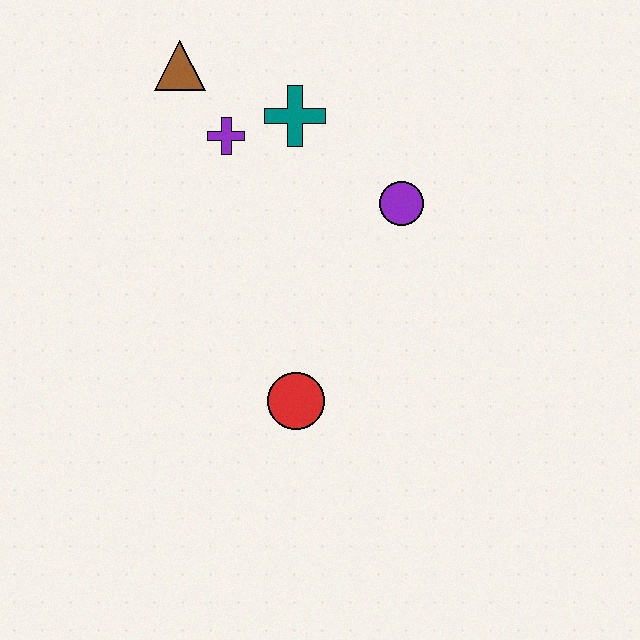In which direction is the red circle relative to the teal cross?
The red circle is below the teal cross.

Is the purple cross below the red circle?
No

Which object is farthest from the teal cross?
The red circle is farthest from the teal cross.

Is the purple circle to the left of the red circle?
No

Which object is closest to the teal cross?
The purple cross is closest to the teal cross.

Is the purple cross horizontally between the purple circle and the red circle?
No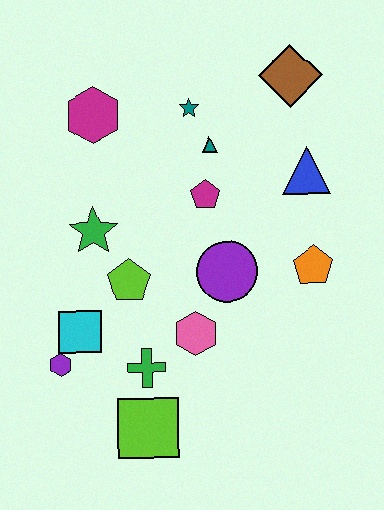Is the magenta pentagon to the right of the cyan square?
Yes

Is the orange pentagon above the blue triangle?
No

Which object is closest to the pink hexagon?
The green cross is closest to the pink hexagon.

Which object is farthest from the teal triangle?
The lime square is farthest from the teal triangle.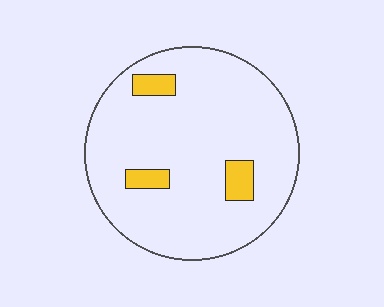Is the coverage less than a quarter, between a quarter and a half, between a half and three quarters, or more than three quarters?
Less than a quarter.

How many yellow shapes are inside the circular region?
3.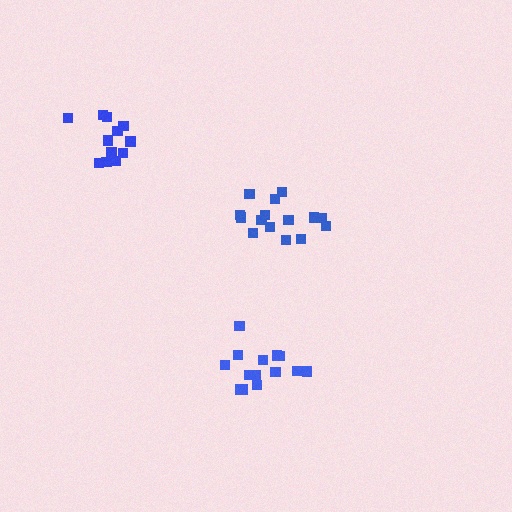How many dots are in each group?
Group 1: 15 dots, Group 2: 14 dots, Group 3: 12 dots (41 total).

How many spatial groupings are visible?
There are 3 spatial groupings.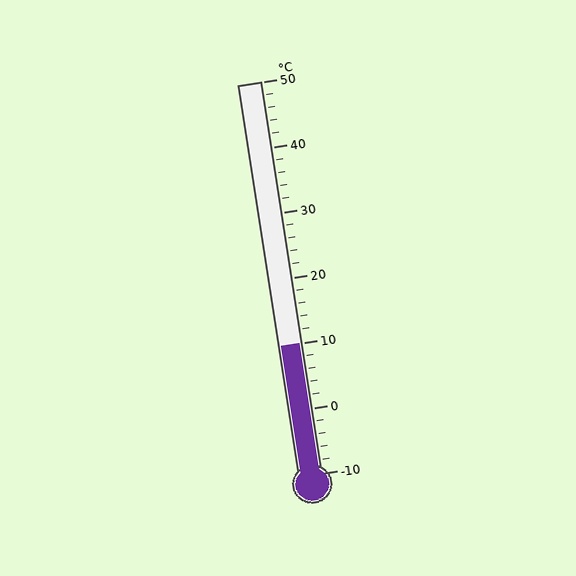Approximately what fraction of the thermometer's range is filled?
The thermometer is filled to approximately 35% of its range.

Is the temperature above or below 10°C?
The temperature is at 10°C.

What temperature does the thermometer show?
The thermometer shows approximately 10°C.